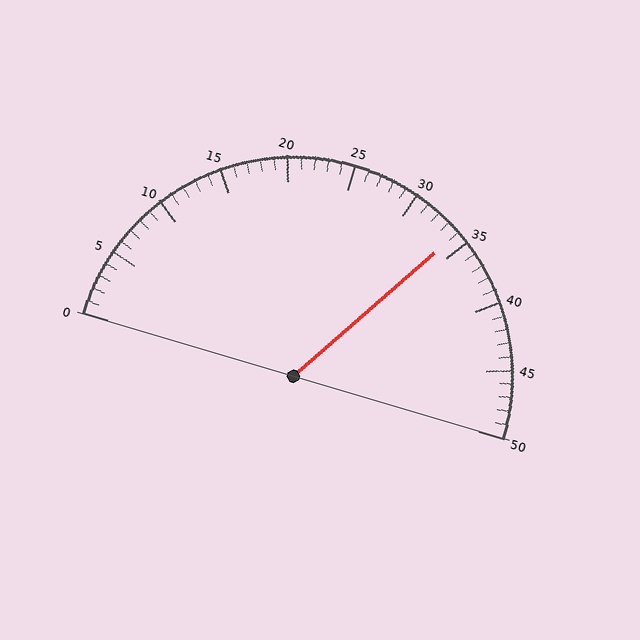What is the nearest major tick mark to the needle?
The nearest major tick mark is 35.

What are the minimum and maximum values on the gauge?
The gauge ranges from 0 to 50.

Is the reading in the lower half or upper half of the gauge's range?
The reading is in the upper half of the range (0 to 50).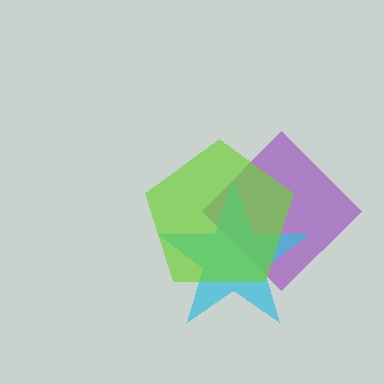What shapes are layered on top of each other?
The layered shapes are: a purple diamond, a cyan star, a lime pentagon.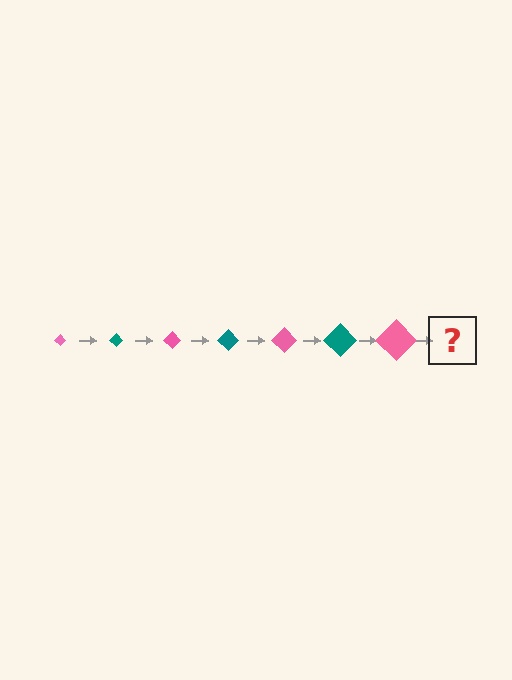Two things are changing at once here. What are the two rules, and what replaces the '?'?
The two rules are that the diamond grows larger each step and the color cycles through pink and teal. The '?' should be a teal diamond, larger than the previous one.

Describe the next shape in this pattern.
It should be a teal diamond, larger than the previous one.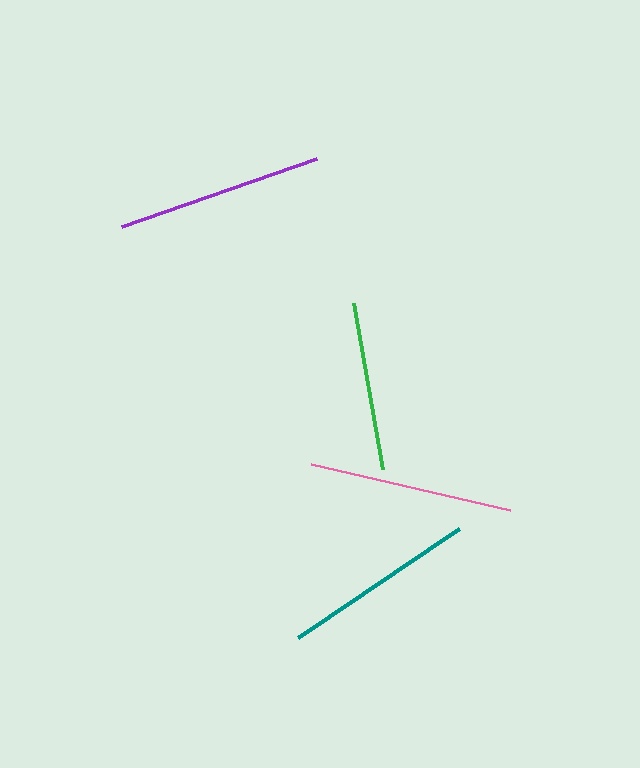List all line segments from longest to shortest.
From longest to shortest: purple, pink, teal, green.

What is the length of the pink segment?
The pink segment is approximately 204 pixels long.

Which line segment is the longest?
The purple line is the longest at approximately 207 pixels.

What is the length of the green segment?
The green segment is approximately 169 pixels long.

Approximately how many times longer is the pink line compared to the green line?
The pink line is approximately 1.2 times the length of the green line.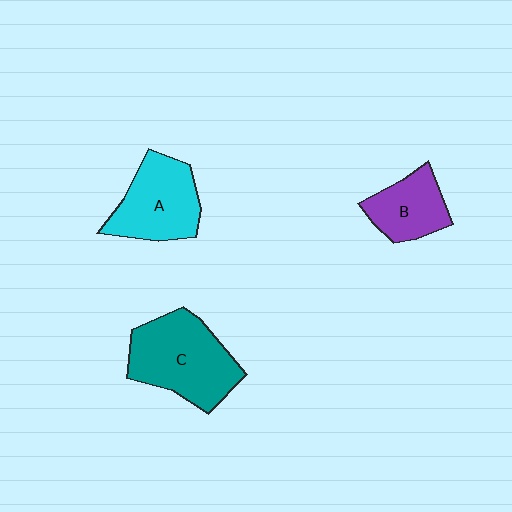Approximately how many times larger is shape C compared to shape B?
Approximately 1.7 times.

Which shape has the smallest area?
Shape B (purple).